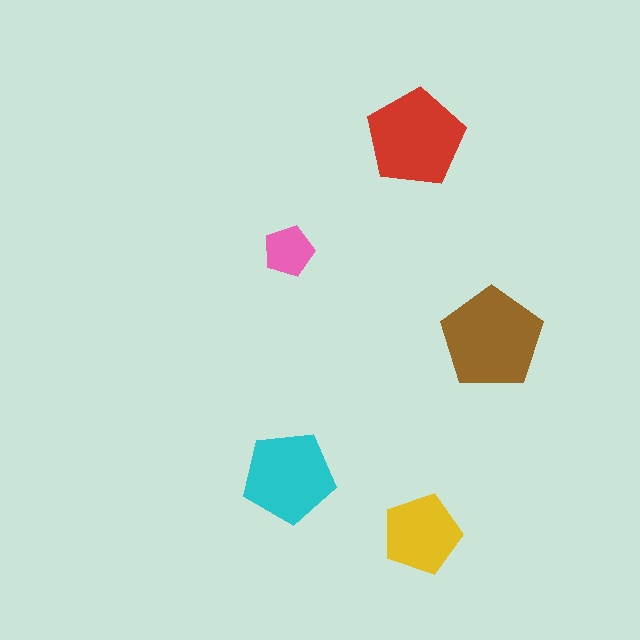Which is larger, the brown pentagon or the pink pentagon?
The brown one.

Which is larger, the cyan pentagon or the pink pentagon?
The cyan one.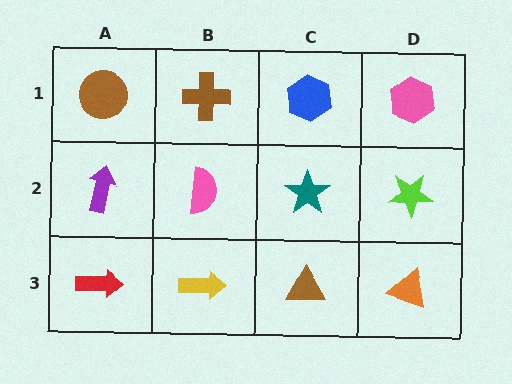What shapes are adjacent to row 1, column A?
A purple arrow (row 2, column A), a brown cross (row 1, column B).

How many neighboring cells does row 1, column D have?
2.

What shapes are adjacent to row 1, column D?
A lime star (row 2, column D), a blue hexagon (row 1, column C).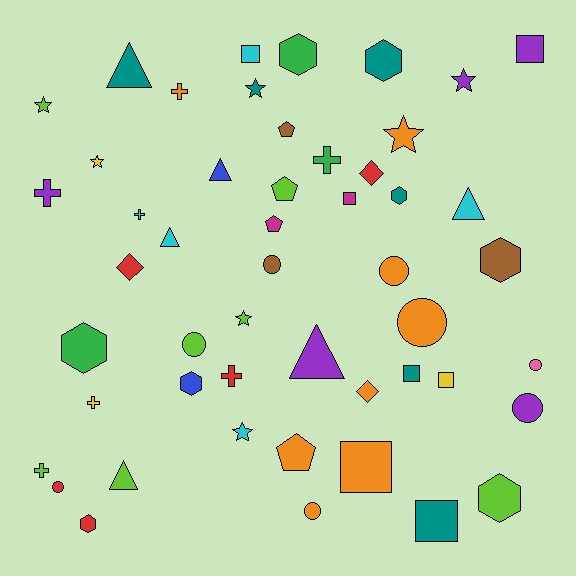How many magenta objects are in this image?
There are 2 magenta objects.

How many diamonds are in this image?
There are 3 diamonds.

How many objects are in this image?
There are 50 objects.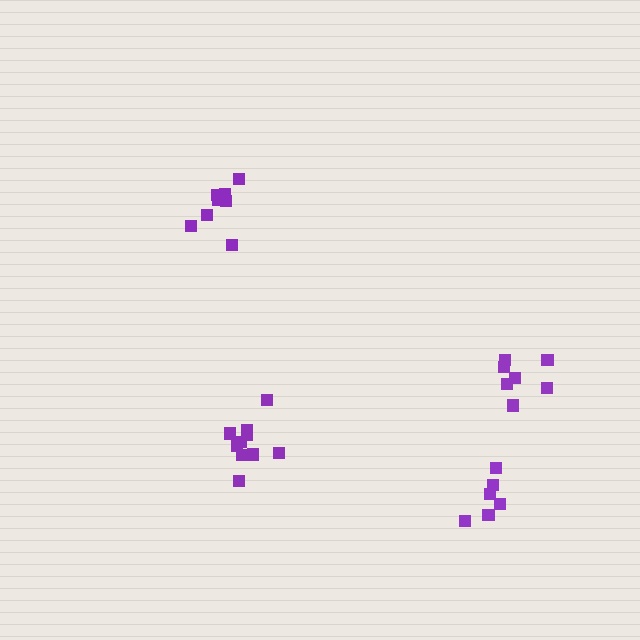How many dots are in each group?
Group 1: 8 dots, Group 2: 7 dots, Group 3: 11 dots, Group 4: 6 dots (32 total).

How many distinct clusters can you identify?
There are 4 distinct clusters.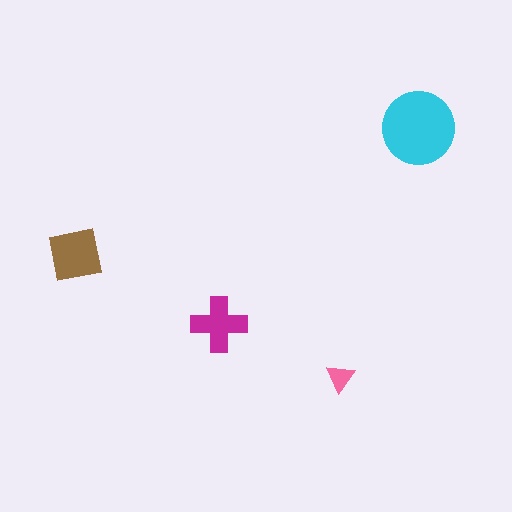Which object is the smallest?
The pink triangle.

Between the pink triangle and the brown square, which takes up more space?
The brown square.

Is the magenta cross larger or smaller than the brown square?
Smaller.